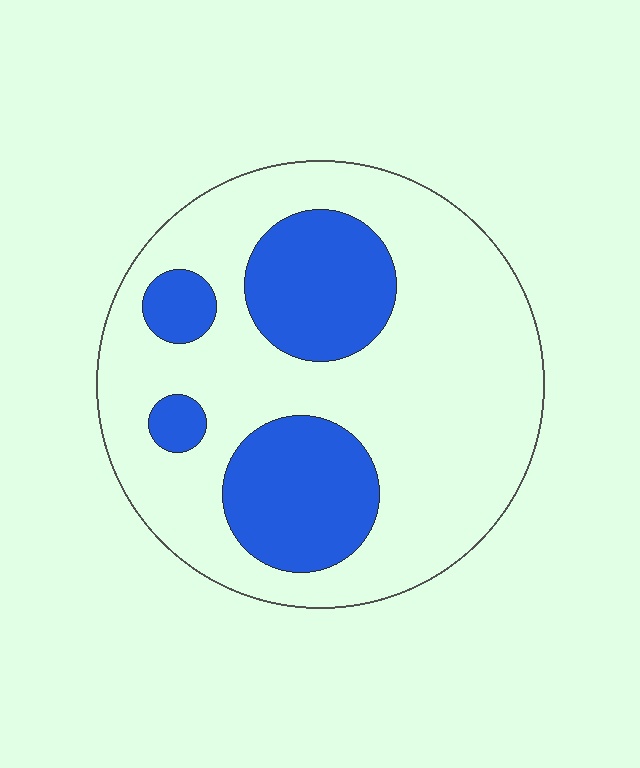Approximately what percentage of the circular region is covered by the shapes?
Approximately 30%.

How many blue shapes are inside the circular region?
4.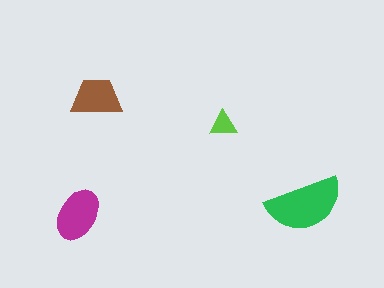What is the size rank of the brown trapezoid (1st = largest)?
3rd.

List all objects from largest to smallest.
The green semicircle, the magenta ellipse, the brown trapezoid, the lime triangle.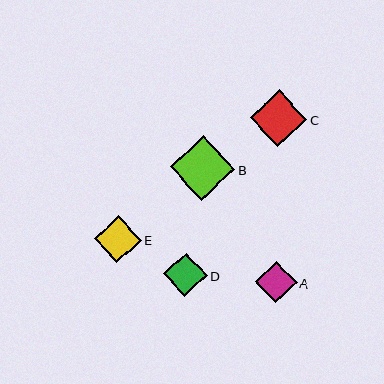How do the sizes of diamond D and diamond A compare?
Diamond D and diamond A are approximately the same size.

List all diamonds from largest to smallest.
From largest to smallest: B, C, E, D, A.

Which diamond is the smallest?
Diamond A is the smallest with a size of approximately 42 pixels.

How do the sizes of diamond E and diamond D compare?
Diamond E and diamond D are approximately the same size.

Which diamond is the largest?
Diamond B is the largest with a size of approximately 64 pixels.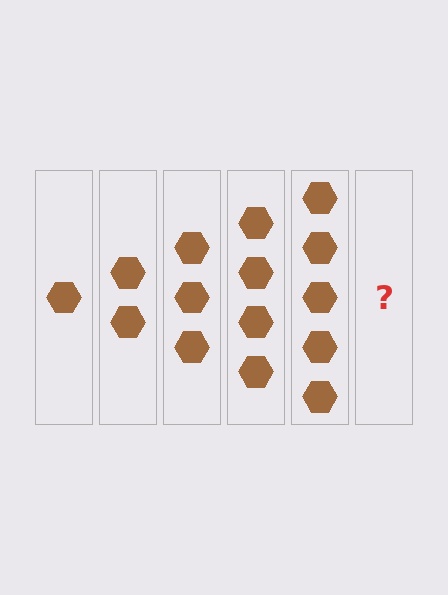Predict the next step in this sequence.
The next step is 6 hexagons.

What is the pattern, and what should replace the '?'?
The pattern is that each step adds one more hexagon. The '?' should be 6 hexagons.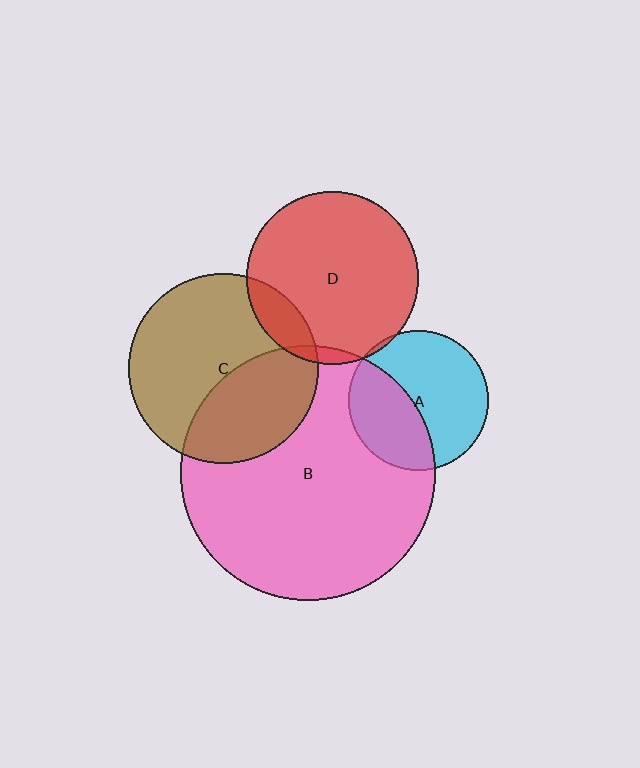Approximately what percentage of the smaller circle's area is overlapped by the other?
Approximately 5%.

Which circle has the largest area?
Circle B (pink).